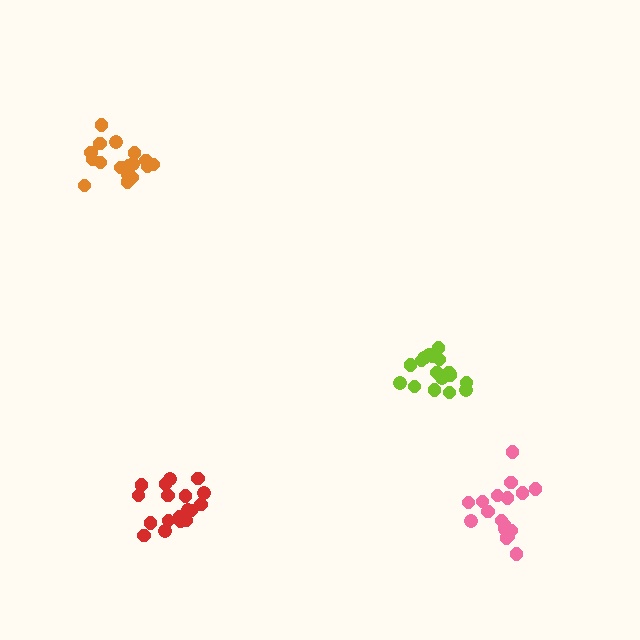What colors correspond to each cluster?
The clusters are colored: lime, red, pink, orange.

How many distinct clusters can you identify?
There are 4 distinct clusters.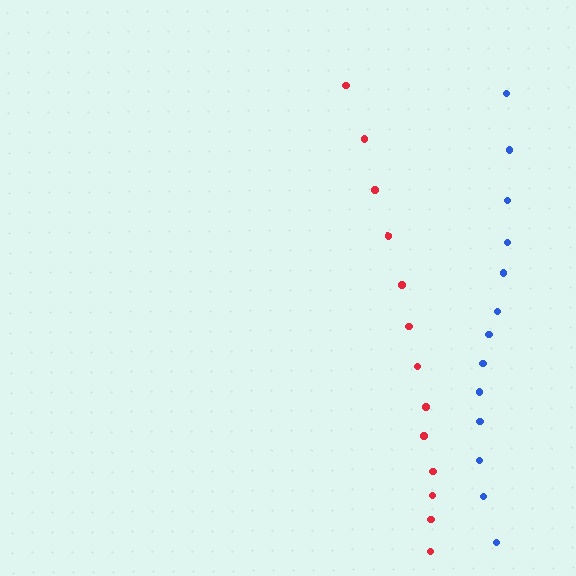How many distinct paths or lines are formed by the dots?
There are 2 distinct paths.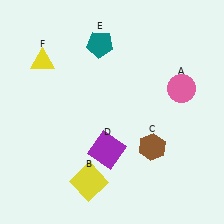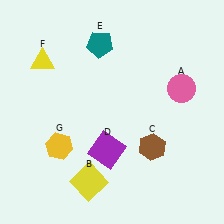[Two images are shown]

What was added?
A yellow hexagon (G) was added in Image 2.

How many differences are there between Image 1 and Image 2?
There is 1 difference between the two images.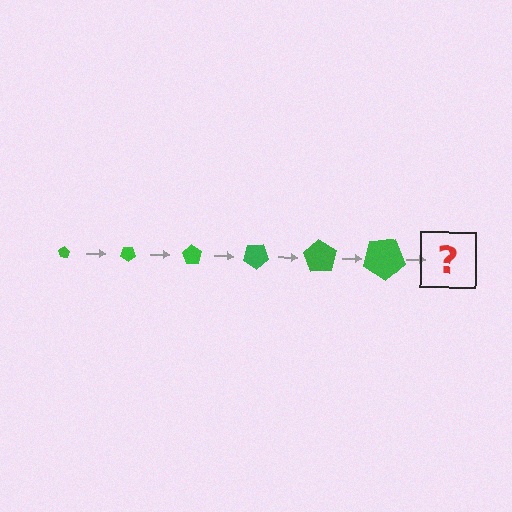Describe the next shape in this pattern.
It should be a pentagon, larger than the previous one and rotated 210 degrees from the start.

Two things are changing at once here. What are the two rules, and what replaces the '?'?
The two rules are that the pentagon grows larger each step and it rotates 35 degrees each step. The '?' should be a pentagon, larger than the previous one and rotated 210 degrees from the start.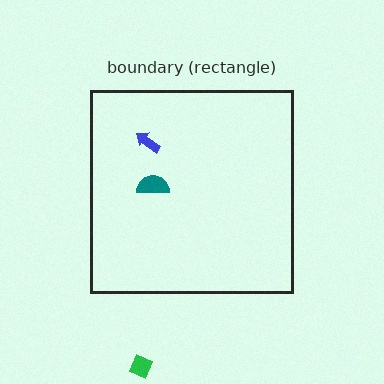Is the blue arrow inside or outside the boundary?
Inside.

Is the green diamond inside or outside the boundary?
Outside.